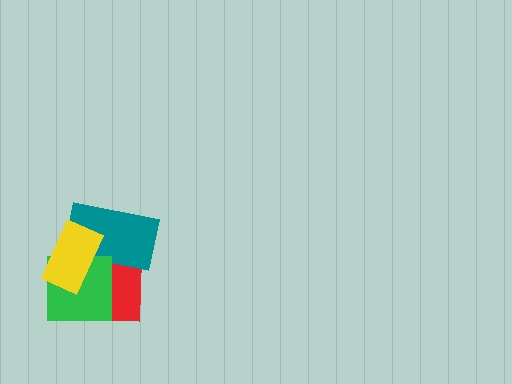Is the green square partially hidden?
Yes, it is partially covered by another shape.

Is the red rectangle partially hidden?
Yes, it is partially covered by another shape.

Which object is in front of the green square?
The yellow rectangle is in front of the green square.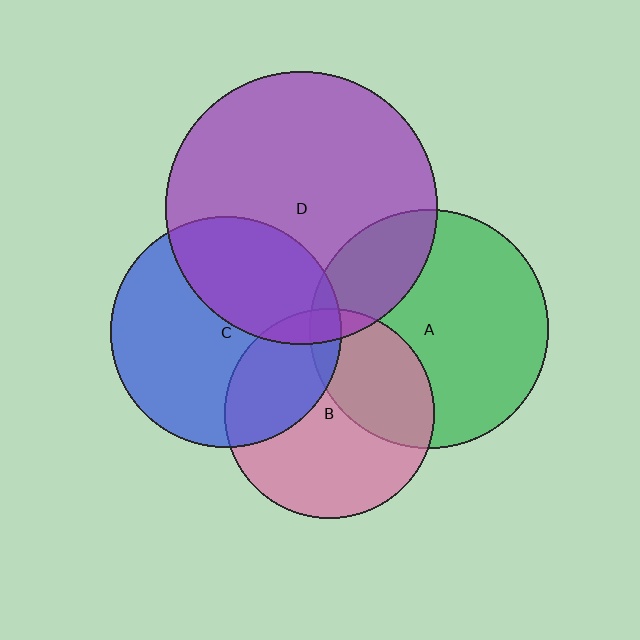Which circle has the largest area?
Circle D (purple).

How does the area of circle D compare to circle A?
Approximately 1.3 times.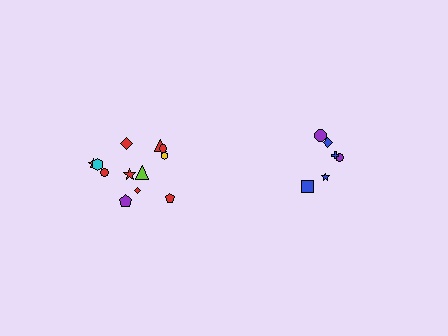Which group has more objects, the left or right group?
The left group.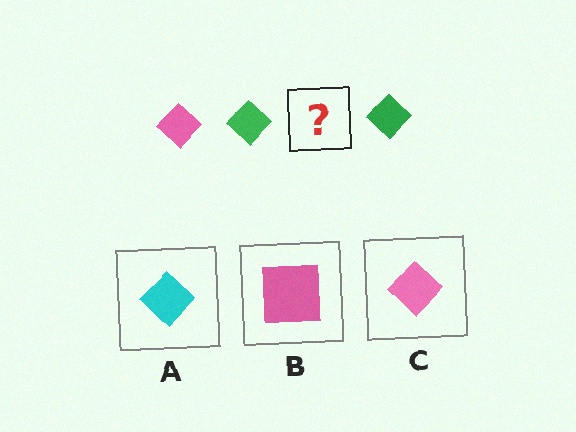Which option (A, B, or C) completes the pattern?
C.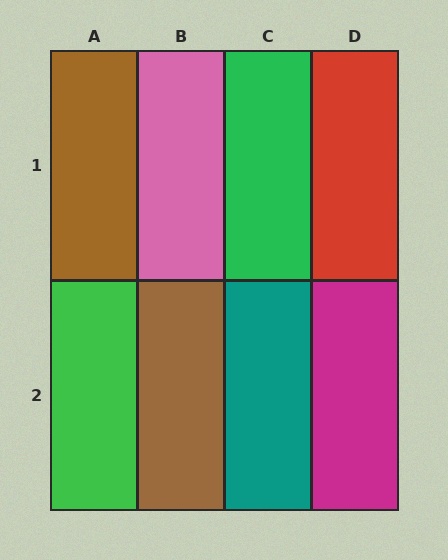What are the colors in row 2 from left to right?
Green, brown, teal, magenta.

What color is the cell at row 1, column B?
Pink.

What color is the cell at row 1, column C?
Green.